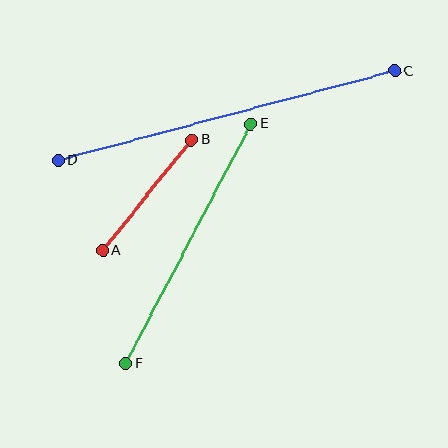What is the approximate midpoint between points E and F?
The midpoint is at approximately (189, 244) pixels.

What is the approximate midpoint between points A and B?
The midpoint is at approximately (147, 195) pixels.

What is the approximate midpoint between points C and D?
The midpoint is at approximately (226, 115) pixels.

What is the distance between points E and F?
The distance is approximately 270 pixels.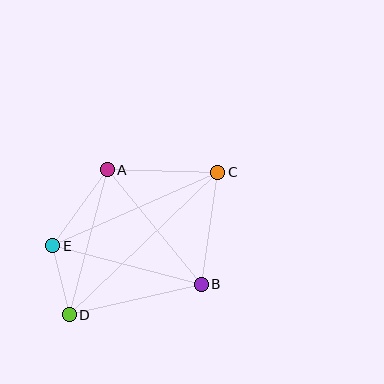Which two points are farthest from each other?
Points C and D are farthest from each other.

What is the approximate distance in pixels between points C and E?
The distance between C and E is approximately 181 pixels.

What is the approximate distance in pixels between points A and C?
The distance between A and C is approximately 110 pixels.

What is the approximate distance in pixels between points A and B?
The distance between A and B is approximately 148 pixels.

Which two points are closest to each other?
Points D and E are closest to each other.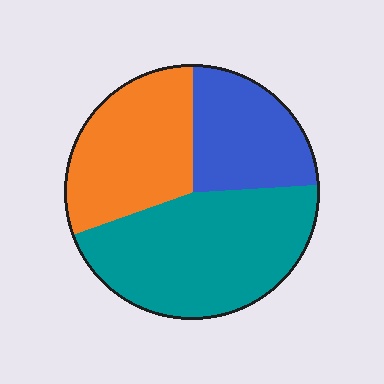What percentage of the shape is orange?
Orange takes up about one third (1/3) of the shape.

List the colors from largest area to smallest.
From largest to smallest: teal, orange, blue.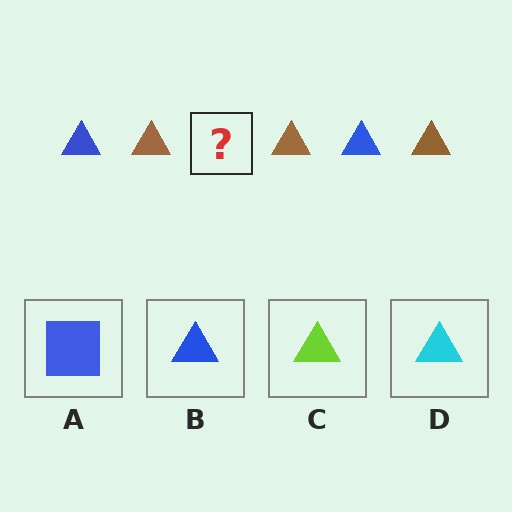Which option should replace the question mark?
Option B.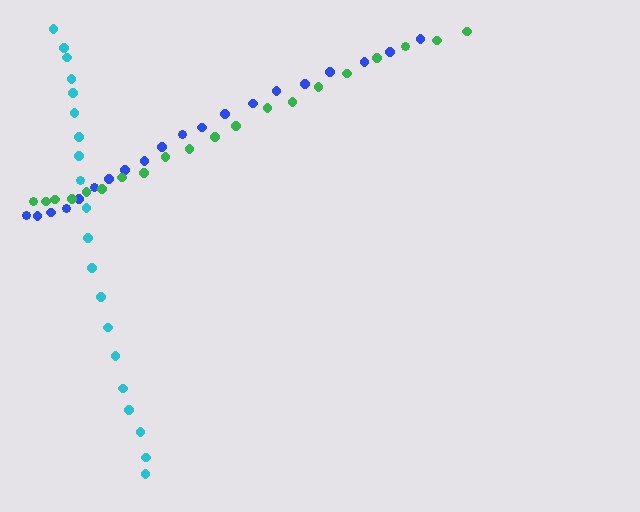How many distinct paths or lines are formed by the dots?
There are 3 distinct paths.